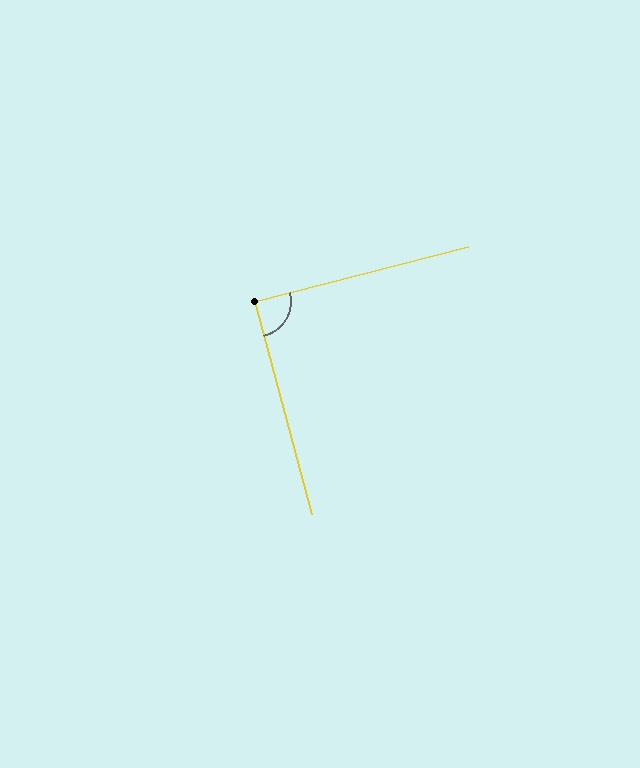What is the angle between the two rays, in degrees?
Approximately 90 degrees.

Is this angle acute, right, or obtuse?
It is approximately a right angle.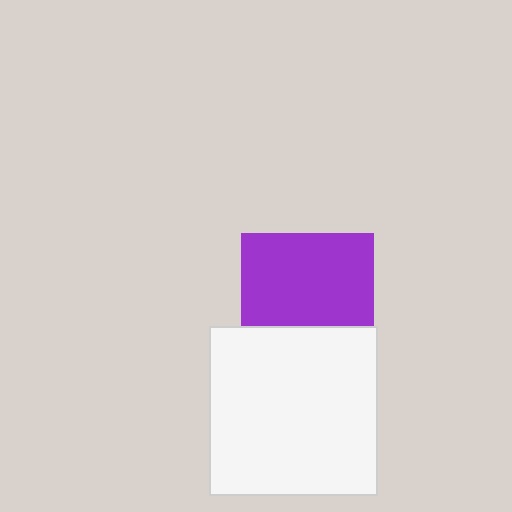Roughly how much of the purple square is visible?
Most of it is visible (roughly 70%).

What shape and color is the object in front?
The object in front is a white square.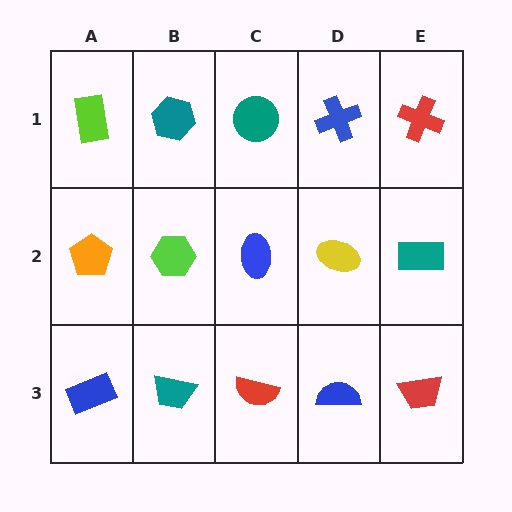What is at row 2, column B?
A lime hexagon.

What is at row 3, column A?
A blue rectangle.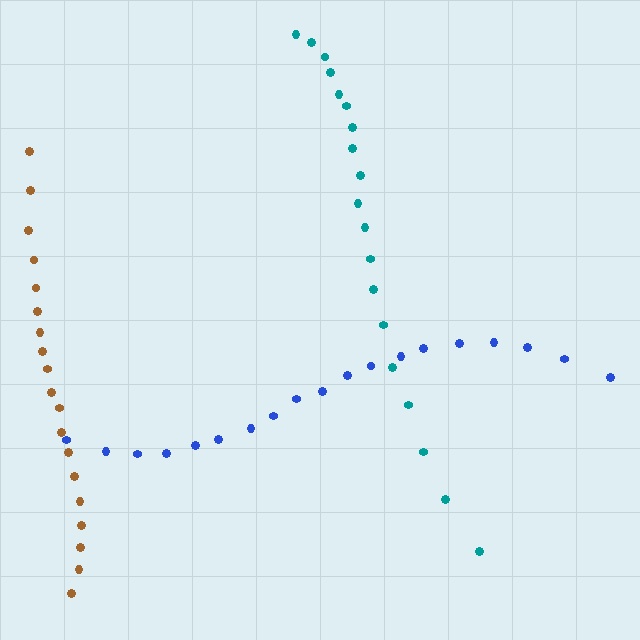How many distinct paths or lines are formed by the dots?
There are 3 distinct paths.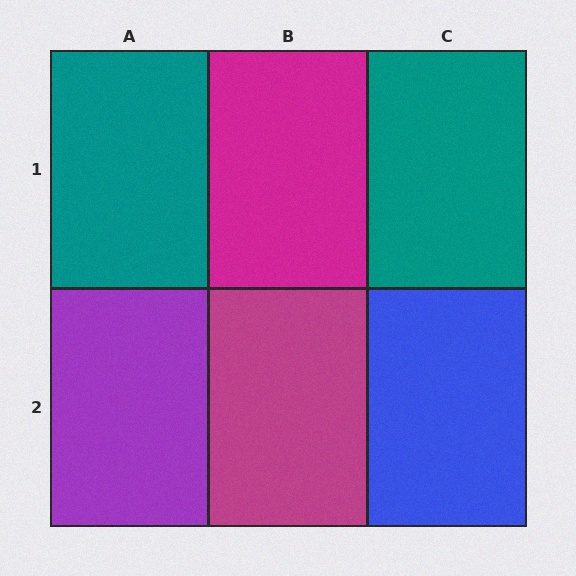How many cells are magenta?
2 cells are magenta.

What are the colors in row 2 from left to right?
Purple, magenta, blue.